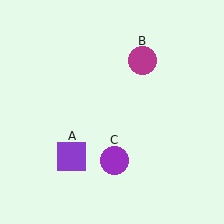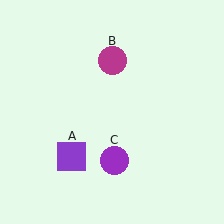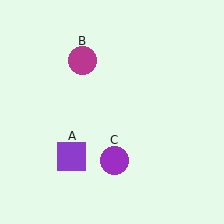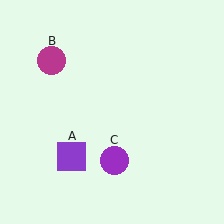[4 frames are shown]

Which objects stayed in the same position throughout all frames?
Purple square (object A) and purple circle (object C) remained stationary.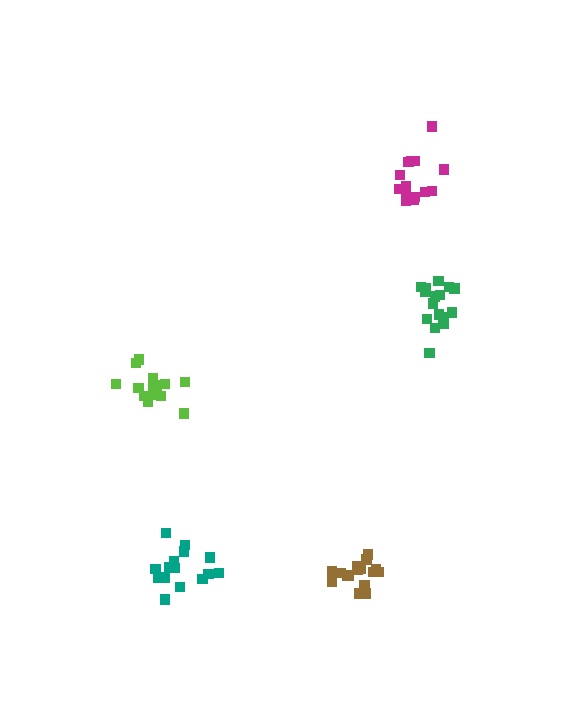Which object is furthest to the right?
The green cluster is rightmost.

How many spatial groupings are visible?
There are 5 spatial groupings.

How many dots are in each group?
Group 1: 17 dots, Group 2: 16 dots, Group 3: 14 dots, Group 4: 14 dots, Group 5: 15 dots (76 total).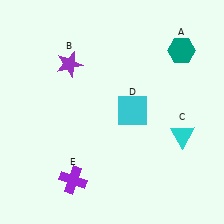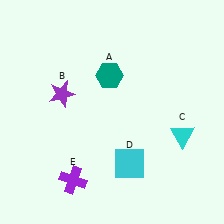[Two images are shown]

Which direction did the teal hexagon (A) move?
The teal hexagon (A) moved left.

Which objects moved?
The objects that moved are: the teal hexagon (A), the purple star (B), the cyan square (D).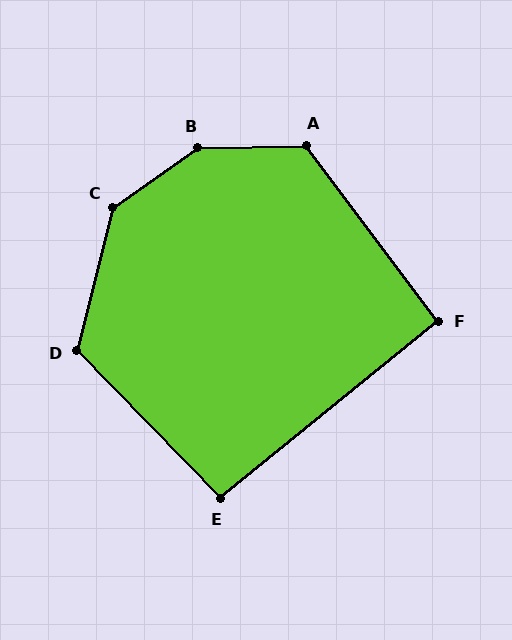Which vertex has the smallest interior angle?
F, at approximately 93 degrees.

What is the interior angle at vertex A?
Approximately 125 degrees (obtuse).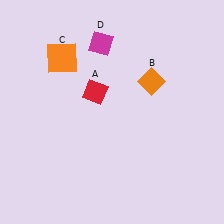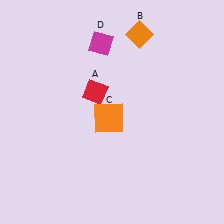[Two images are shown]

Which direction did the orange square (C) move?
The orange square (C) moved down.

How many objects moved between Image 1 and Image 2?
2 objects moved between the two images.